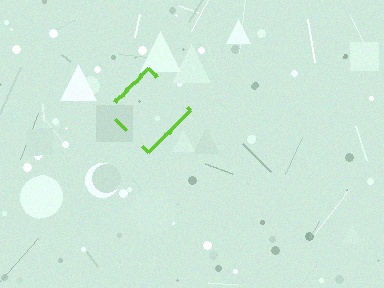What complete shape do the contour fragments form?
The contour fragments form a diamond.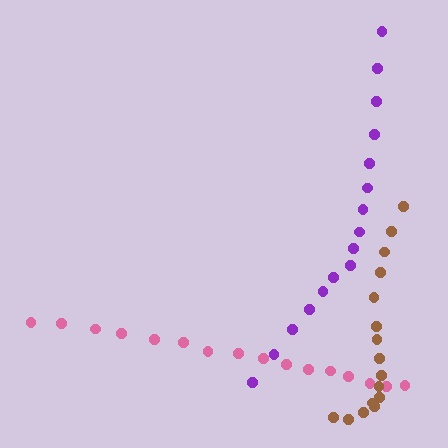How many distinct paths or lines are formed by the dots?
There are 3 distinct paths.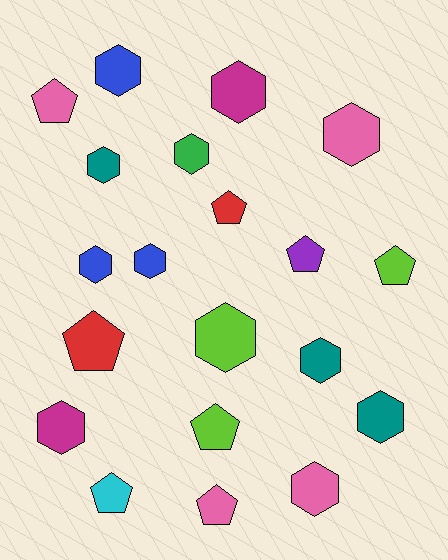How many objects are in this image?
There are 20 objects.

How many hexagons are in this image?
There are 12 hexagons.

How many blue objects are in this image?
There are 3 blue objects.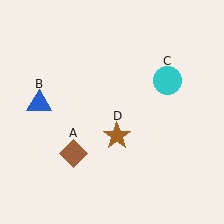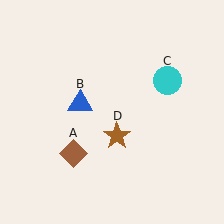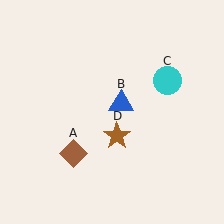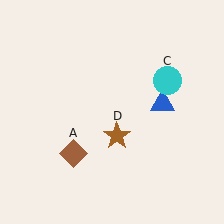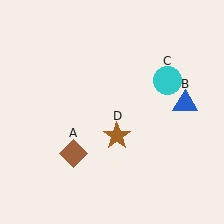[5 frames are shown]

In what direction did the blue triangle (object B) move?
The blue triangle (object B) moved right.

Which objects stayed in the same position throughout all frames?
Brown diamond (object A) and cyan circle (object C) and brown star (object D) remained stationary.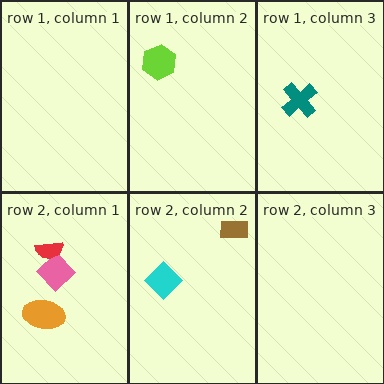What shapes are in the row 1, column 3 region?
The teal cross.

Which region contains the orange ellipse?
The row 2, column 1 region.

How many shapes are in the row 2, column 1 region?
3.